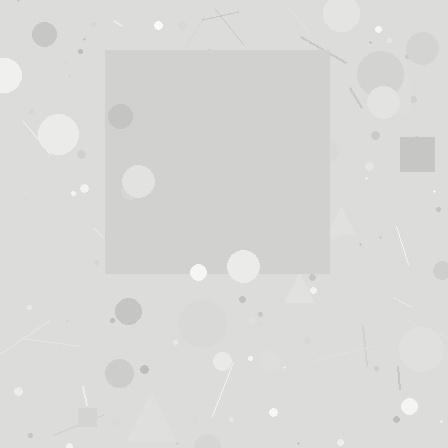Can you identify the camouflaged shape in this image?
The camouflaged shape is a square.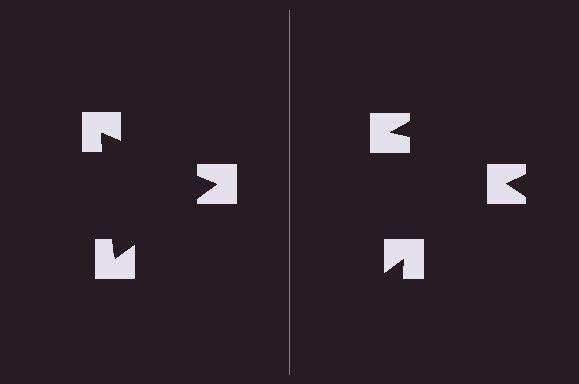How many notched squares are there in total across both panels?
6 — 3 on each side.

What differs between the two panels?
The notched squares are positioned identically on both sides; only the wedge orientations differ. On the left they align to a triangle; on the right they are misaligned.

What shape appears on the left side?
An illusory triangle.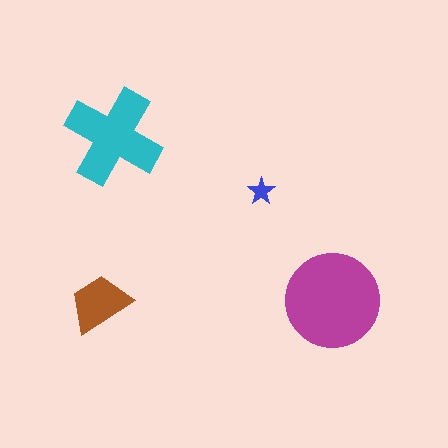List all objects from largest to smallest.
The magenta circle, the cyan cross, the brown trapezoid, the blue star.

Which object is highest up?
The cyan cross is topmost.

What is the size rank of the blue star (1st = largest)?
4th.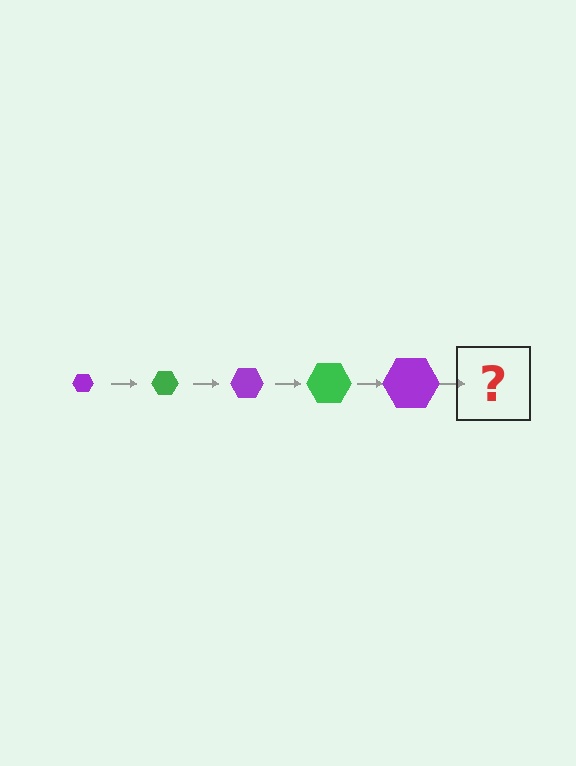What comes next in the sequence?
The next element should be a green hexagon, larger than the previous one.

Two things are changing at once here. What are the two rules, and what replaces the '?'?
The two rules are that the hexagon grows larger each step and the color cycles through purple and green. The '?' should be a green hexagon, larger than the previous one.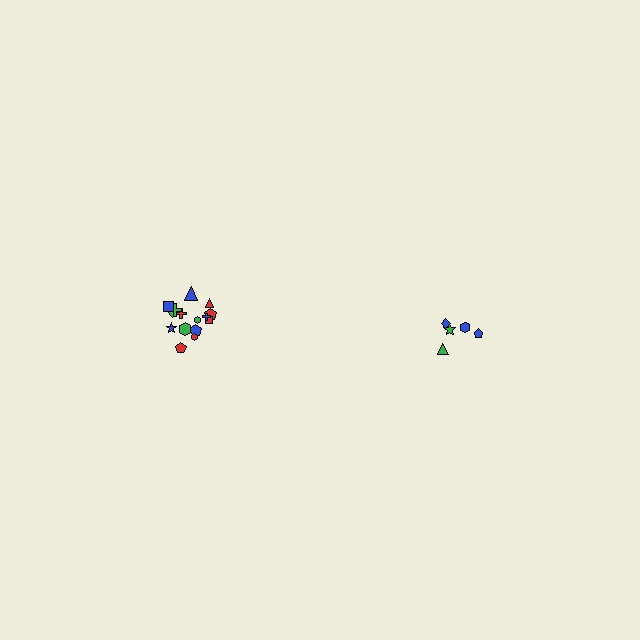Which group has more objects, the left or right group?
The left group.